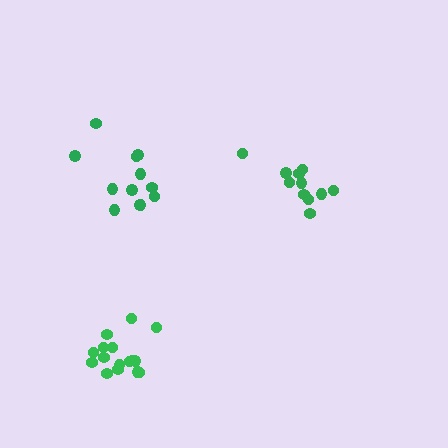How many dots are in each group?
Group 1: 16 dots, Group 2: 12 dots, Group 3: 11 dots (39 total).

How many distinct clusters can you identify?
There are 3 distinct clusters.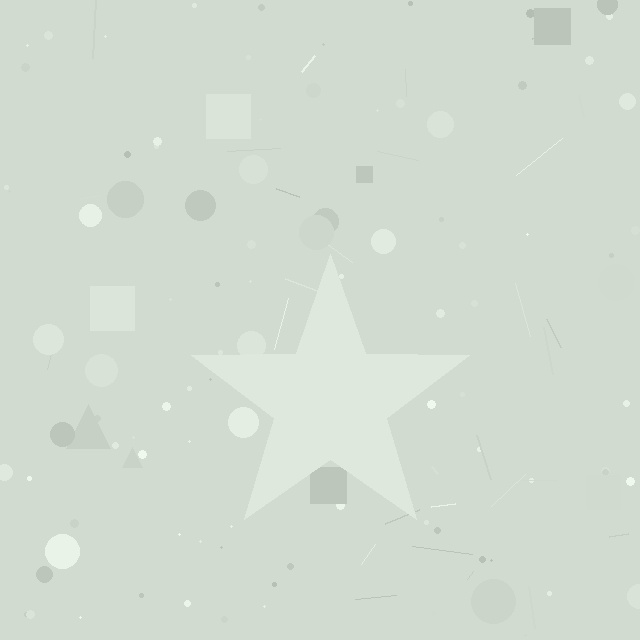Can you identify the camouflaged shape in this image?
The camouflaged shape is a star.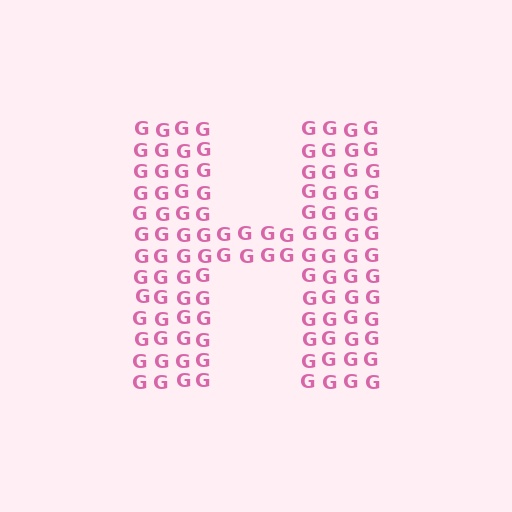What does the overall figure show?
The overall figure shows the letter H.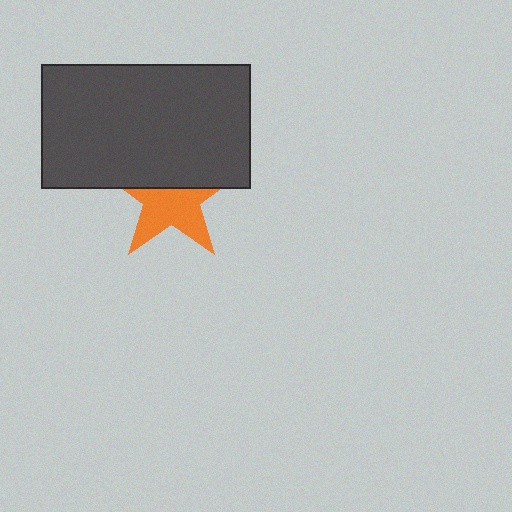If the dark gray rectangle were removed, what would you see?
You would see the complete orange star.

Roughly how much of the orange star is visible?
About half of it is visible (roughly 54%).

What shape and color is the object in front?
The object in front is a dark gray rectangle.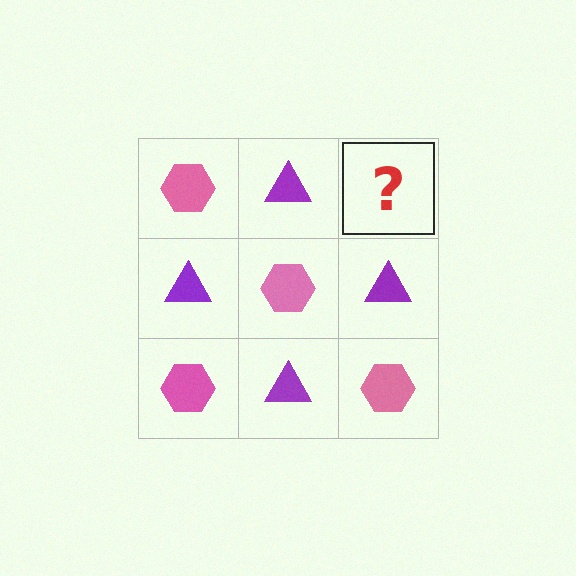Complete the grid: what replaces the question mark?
The question mark should be replaced with a pink hexagon.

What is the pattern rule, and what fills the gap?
The rule is that it alternates pink hexagon and purple triangle in a checkerboard pattern. The gap should be filled with a pink hexagon.